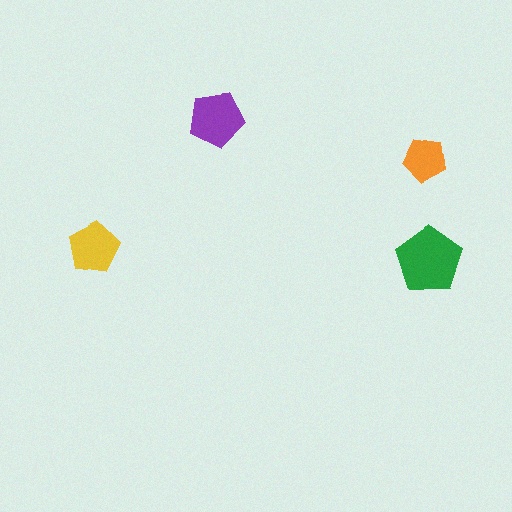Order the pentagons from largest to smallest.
the green one, the purple one, the yellow one, the orange one.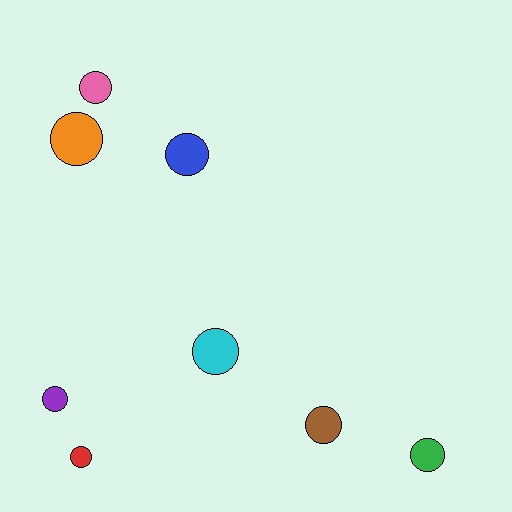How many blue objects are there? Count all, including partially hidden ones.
There is 1 blue object.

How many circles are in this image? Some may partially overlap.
There are 8 circles.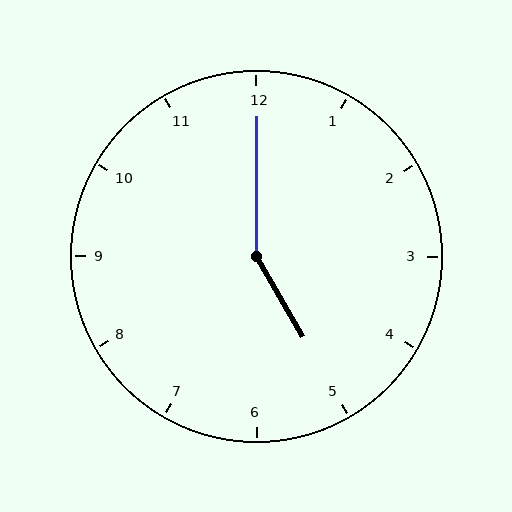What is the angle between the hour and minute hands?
Approximately 150 degrees.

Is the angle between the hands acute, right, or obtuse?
It is obtuse.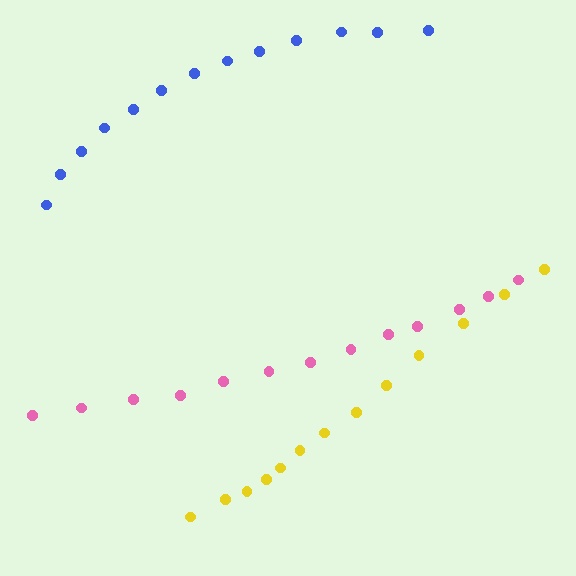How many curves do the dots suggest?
There are 3 distinct paths.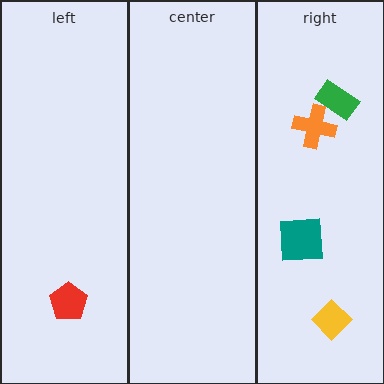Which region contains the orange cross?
The right region.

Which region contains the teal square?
The right region.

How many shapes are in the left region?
1.